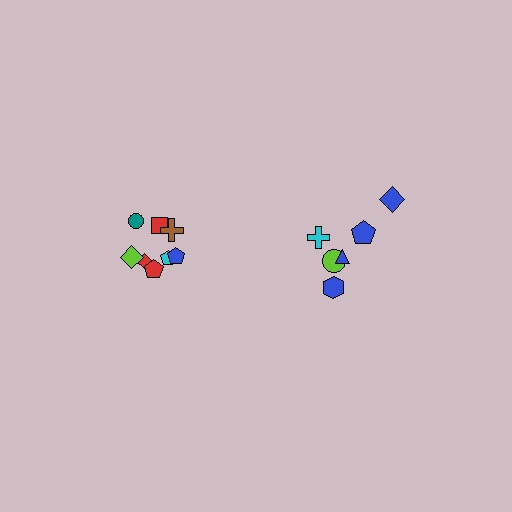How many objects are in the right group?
There are 6 objects.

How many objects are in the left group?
There are 8 objects.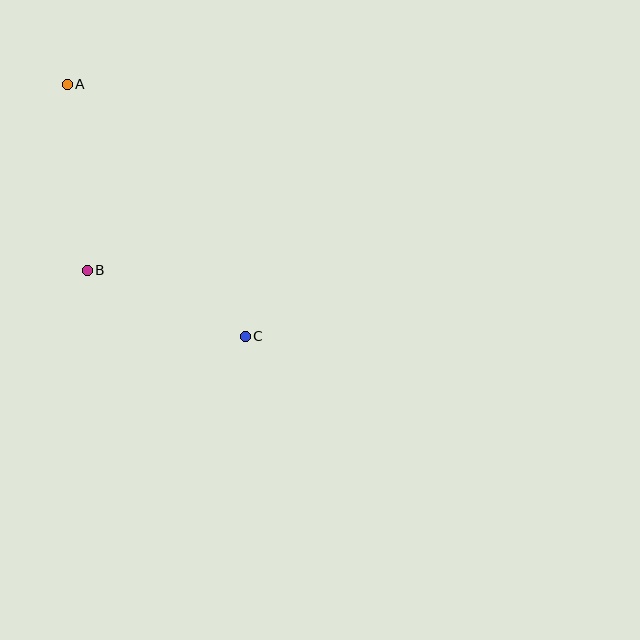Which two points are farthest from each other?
Points A and C are farthest from each other.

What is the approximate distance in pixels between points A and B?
The distance between A and B is approximately 187 pixels.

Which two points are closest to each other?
Points B and C are closest to each other.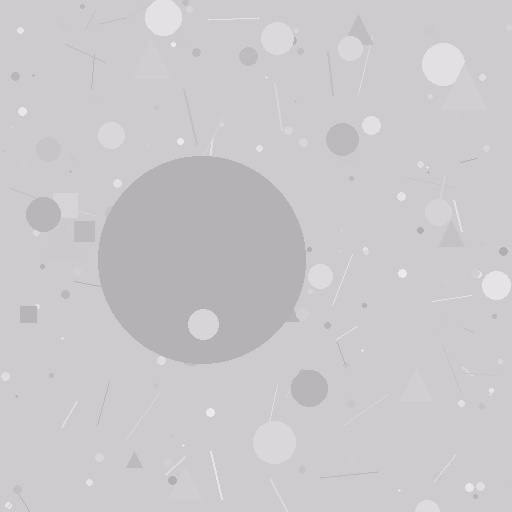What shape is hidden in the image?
A circle is hidden in the image.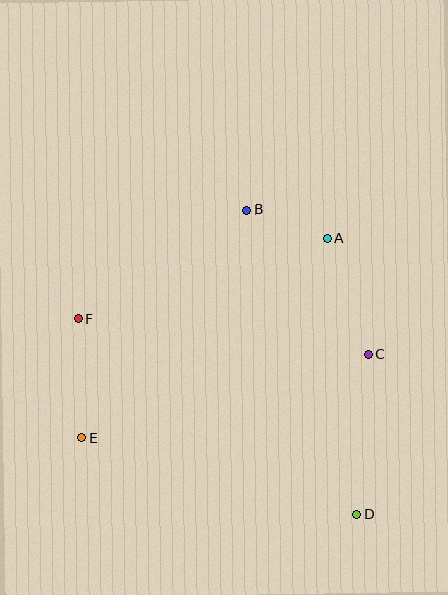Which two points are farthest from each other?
Points D and F are farthest from each other.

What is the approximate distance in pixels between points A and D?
The distance between A and D is approximately 277 pixels.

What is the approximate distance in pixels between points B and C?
The distance between B and C is approximately 189 pixels.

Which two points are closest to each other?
Points A and B are closest to each other.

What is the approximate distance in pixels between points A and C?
The distance between A and C is approximately 123 pixels.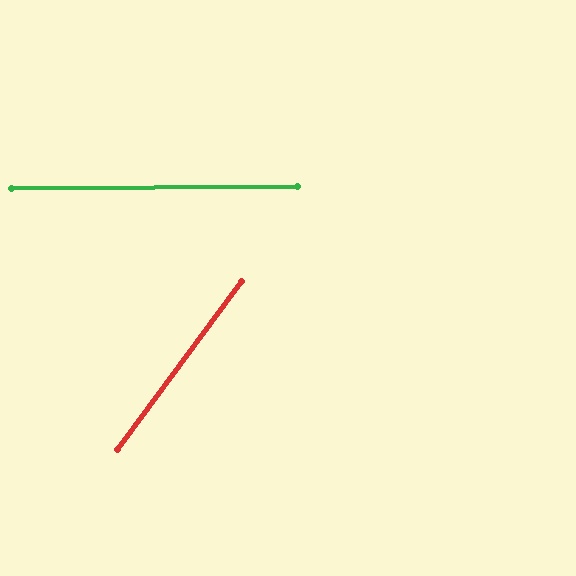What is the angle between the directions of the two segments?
Approximately 53 degrees.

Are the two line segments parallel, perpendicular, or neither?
Neither parallel nor perpendicular — they differ by about 53°.